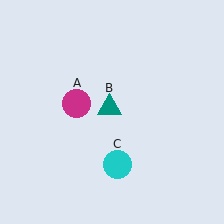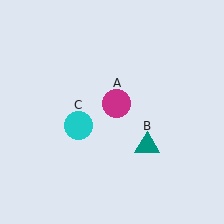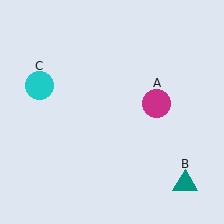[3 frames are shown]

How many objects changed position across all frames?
3 objects changed position: magenta circle (object A), teal triangle (object B), cyan circle (object C).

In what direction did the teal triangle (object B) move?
The teal triangle (object B) moved down and to the right.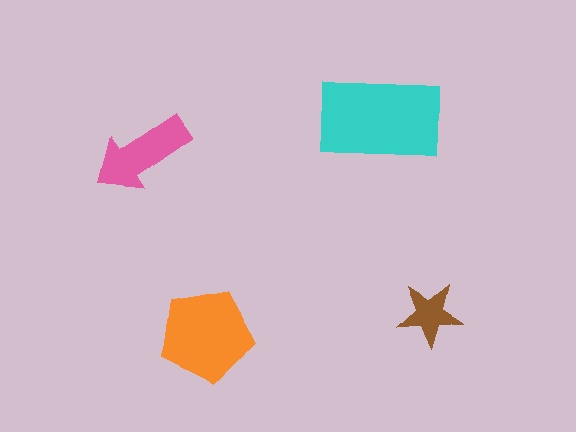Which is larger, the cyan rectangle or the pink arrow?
The cyan rectangle.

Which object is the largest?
The cyan rectangle.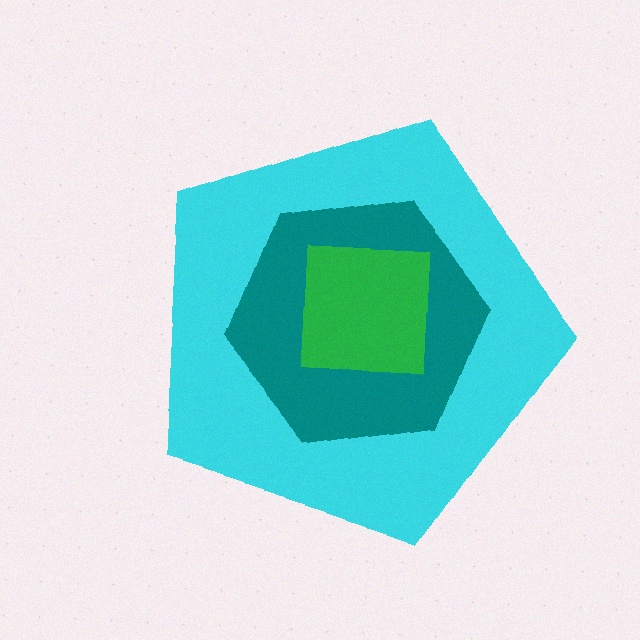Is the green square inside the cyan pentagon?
Yes.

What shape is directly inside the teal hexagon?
The green square.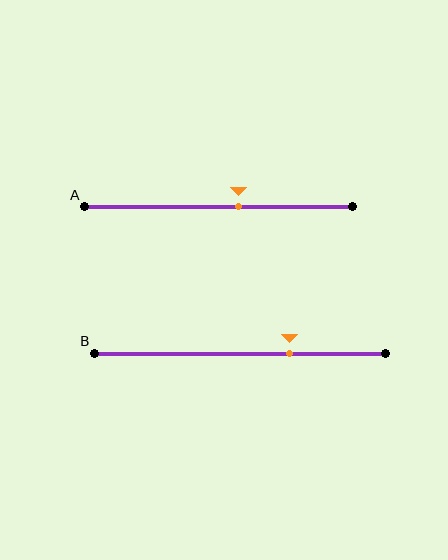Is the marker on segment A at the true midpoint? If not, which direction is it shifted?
No, the marker on segment A is shifted to the right by about 7% of the segment length.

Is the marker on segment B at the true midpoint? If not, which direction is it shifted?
No, the marker on segment B is shifted to the right by about 17% of the segment length.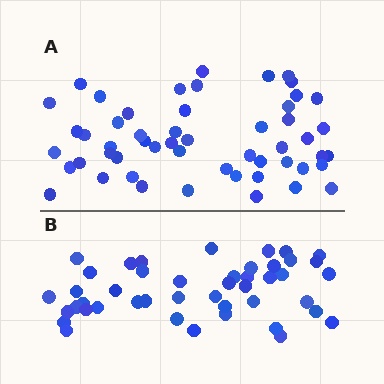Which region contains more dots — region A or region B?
Region A (the top region) has more dots.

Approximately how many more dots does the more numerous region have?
Region A has roughly 8 or so more dots than region B.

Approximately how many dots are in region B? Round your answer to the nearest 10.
About 40 dots. (The exact count is 45, which rounds to 40.)